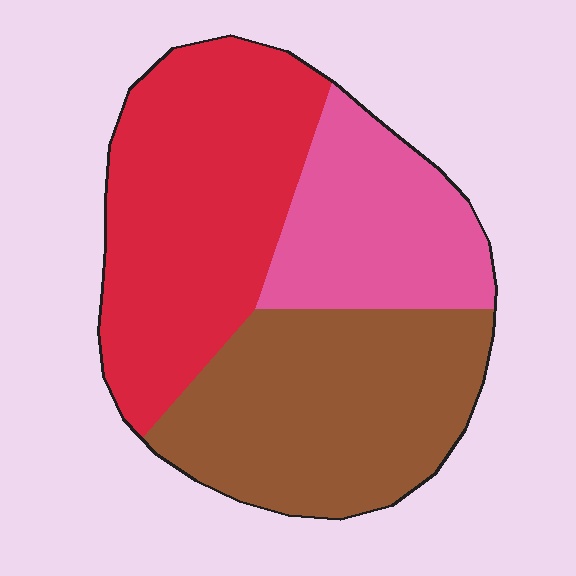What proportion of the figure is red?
Red takes up about two fifths (2/5) of the figure.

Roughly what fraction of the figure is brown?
Brown takes up about three eighths (3/8) of the figure.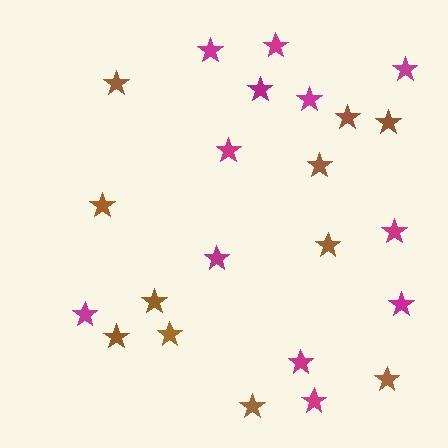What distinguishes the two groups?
There are 2 groups: one group of brown stars (11) and one group of magenta stars (12).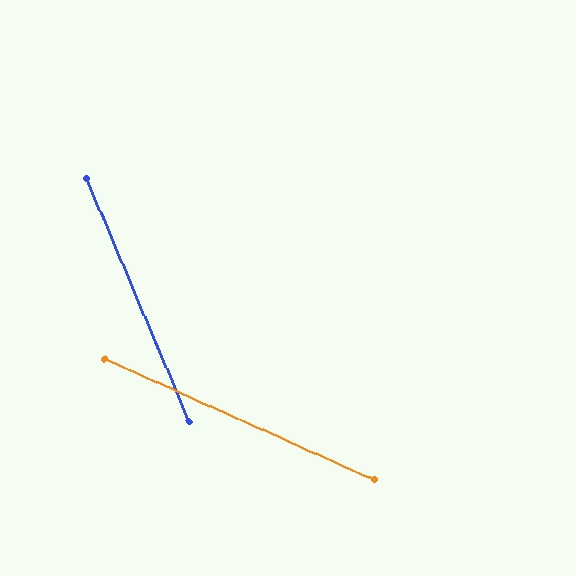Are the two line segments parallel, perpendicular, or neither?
Neither parallel nor perpendicular — they differ by about 43°.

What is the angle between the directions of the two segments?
Approximately 43 degrees.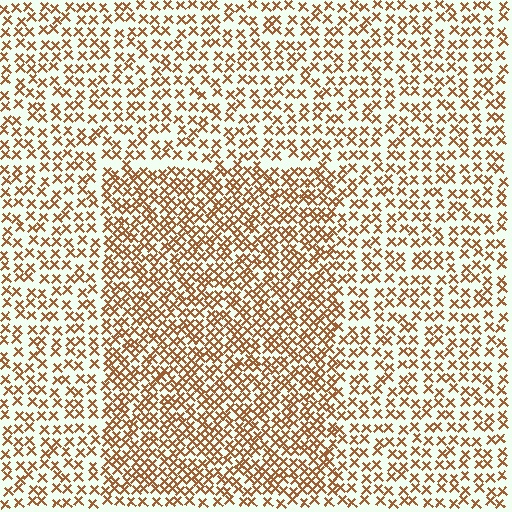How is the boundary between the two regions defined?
The boundary is defined by a change in element density (approximately 1.8x ratio). All elements are the same color, size, and shape.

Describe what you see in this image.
The image contains small brown elements arranged at two different densities. A rectangle-shaped region is visible where the elements are more densely packed than the surrounding area.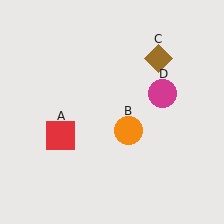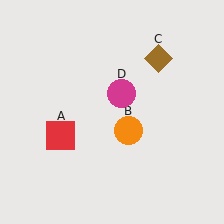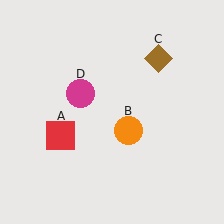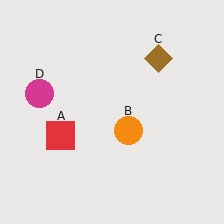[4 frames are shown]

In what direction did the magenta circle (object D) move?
The magenta circle (object D) moved left.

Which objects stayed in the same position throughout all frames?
Red square (object A) and orange circle (object B) and brown diamond (object C) remained stationary.